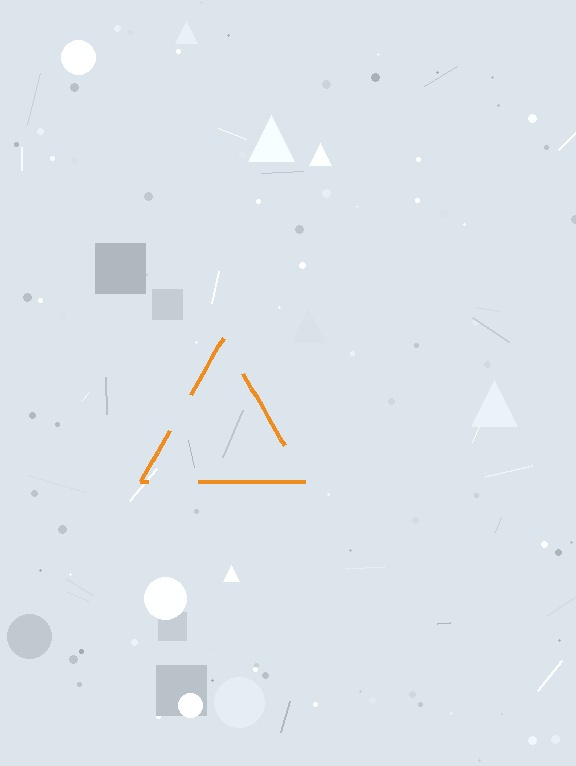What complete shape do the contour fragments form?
The contour fragments form a triangle.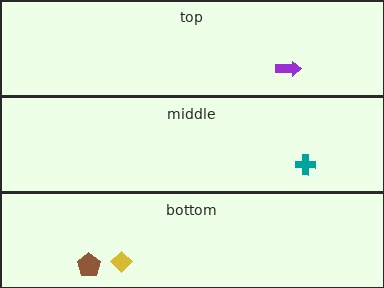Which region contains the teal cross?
The middle region.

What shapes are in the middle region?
The teal cross.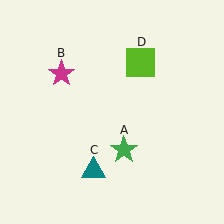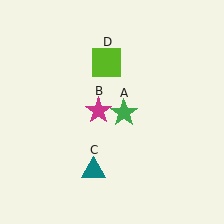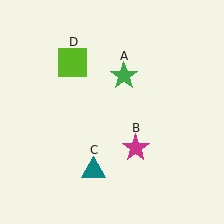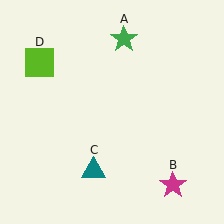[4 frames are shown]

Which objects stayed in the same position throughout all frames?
Teal triangle (object C) remained stationary.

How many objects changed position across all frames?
3 objects changed position: green star (object A), magenta star (object B), lime square (object D).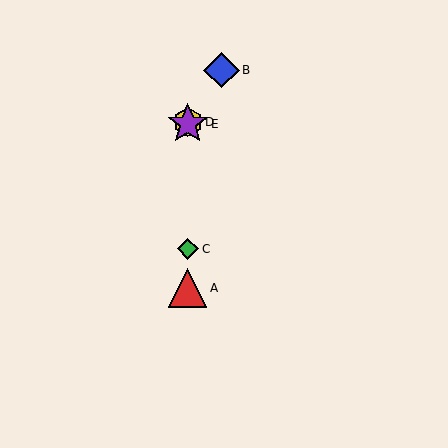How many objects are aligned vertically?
4 objects (A, C, D, E) are aligned vertically.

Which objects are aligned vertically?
Objects A, C, D, E are aligned vertically.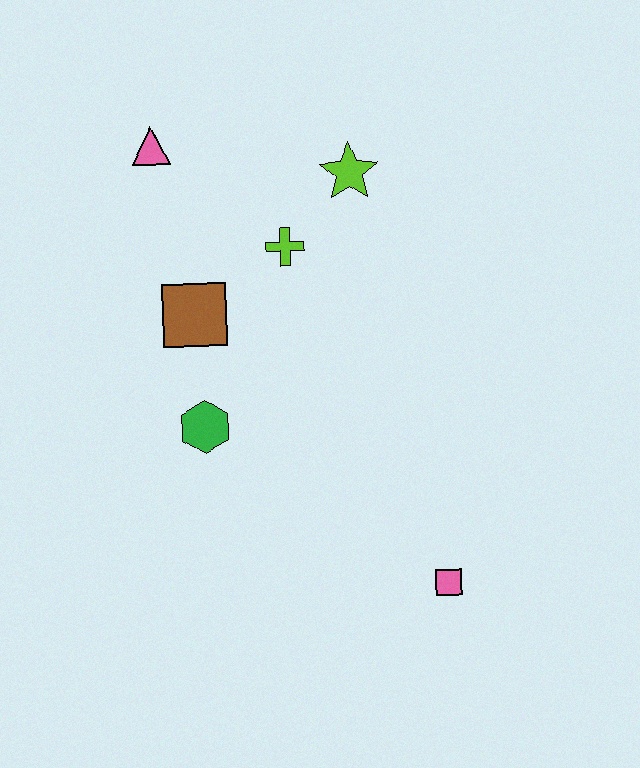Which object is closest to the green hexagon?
The brown square is closest to the green hexagon.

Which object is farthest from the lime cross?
The pink square is farthest from the lime cross.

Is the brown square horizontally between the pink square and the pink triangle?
Yes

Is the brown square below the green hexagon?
No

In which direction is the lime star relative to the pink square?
The lime star is above the pink square.